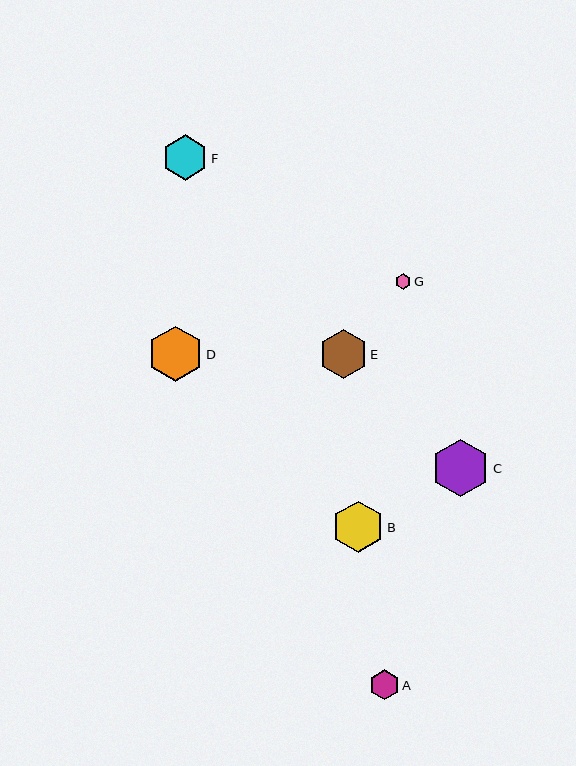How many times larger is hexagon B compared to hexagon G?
Hexagon B is approximately 3.3 times the size of hexagon G.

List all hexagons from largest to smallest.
From largest to smallest: C, D, B, E, F, A, G.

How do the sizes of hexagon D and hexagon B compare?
Hexagon D and hexagon B are approximately the same size.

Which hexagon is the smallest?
Hexagon G is the smallest with a size of approximately 16 pixels.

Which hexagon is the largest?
Hexagon C is the largest with a size of approximately 58 pixels.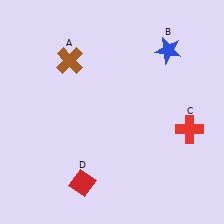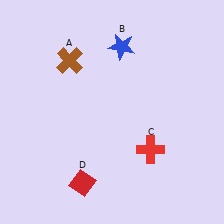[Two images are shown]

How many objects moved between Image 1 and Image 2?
2 objects moved between the two images.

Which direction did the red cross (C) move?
The red cross (C) moved left.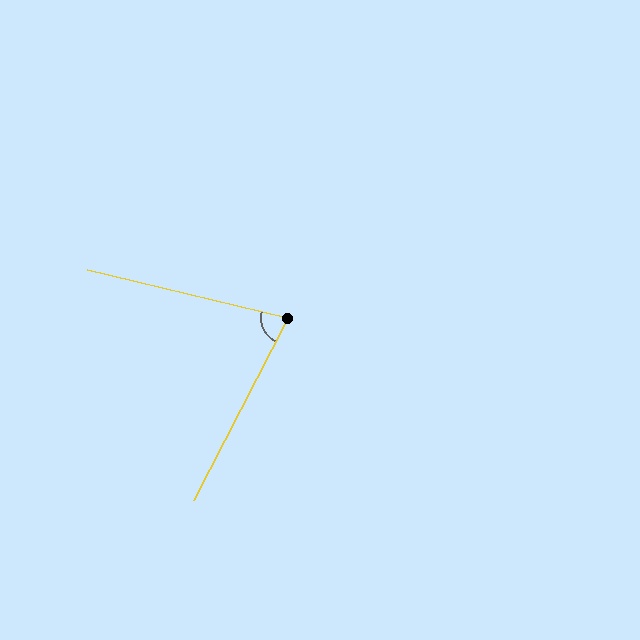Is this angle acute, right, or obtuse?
It is acute.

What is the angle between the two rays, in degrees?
Approximately 76 degrees.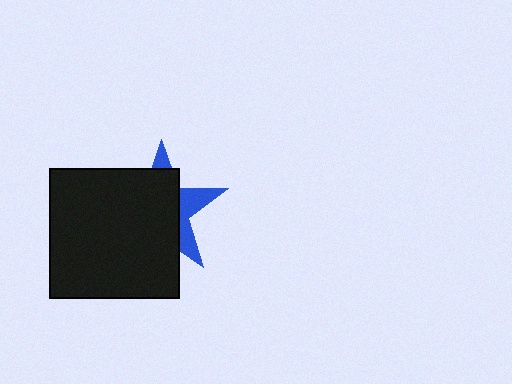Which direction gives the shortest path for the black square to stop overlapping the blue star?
Moving toward the lower-left gives the shortest separation.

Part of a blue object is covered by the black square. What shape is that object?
It is a star.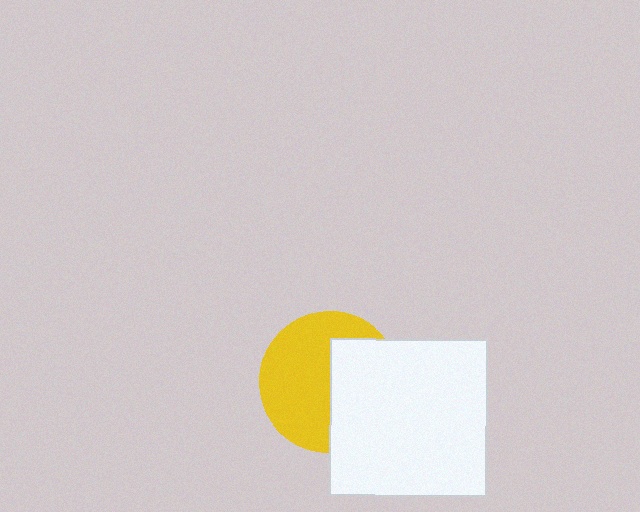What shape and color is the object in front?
The object in front is a white square.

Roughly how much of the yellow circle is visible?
About half of it is visible (roughly 57%).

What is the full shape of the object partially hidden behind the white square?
The partially hidden object is a yellow circle.